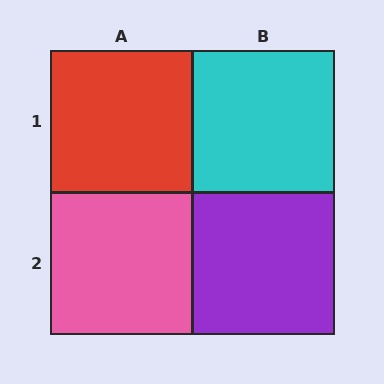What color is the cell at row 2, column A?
Pink.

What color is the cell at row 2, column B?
Purple.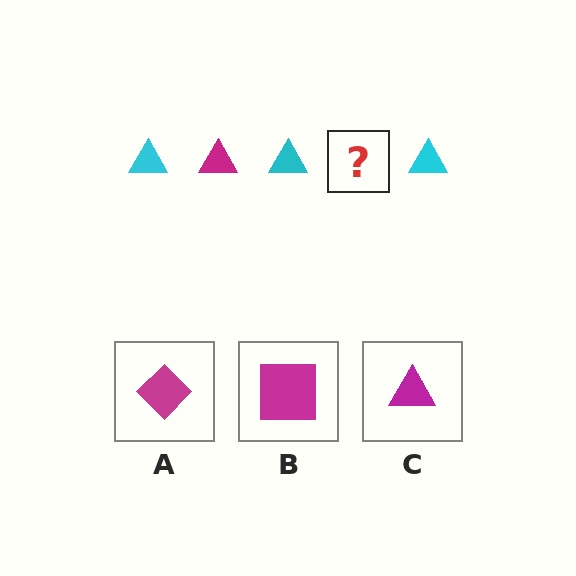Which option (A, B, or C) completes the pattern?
C.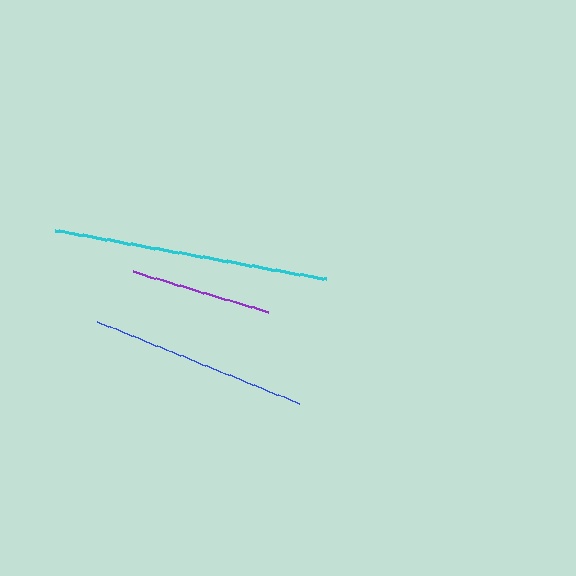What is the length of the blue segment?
The blue segment is approximately 218 pixels long.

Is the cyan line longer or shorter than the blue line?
The cyan line is longer than the blue line.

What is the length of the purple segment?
The purple segment is approximately 141 pixels long.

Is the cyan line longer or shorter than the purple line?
The cyan line is longer than the purple line.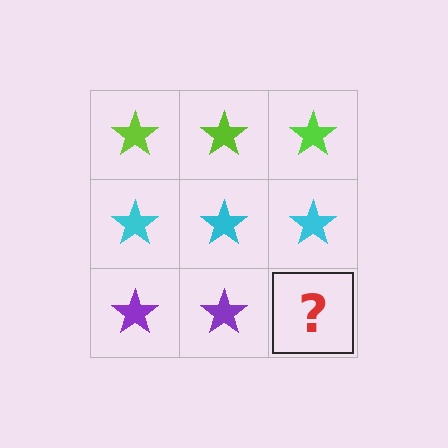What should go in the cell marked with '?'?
The missing cell should contain a purple star.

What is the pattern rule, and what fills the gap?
The rule is that each row has a consistent color. The gap should be filled with a purple star.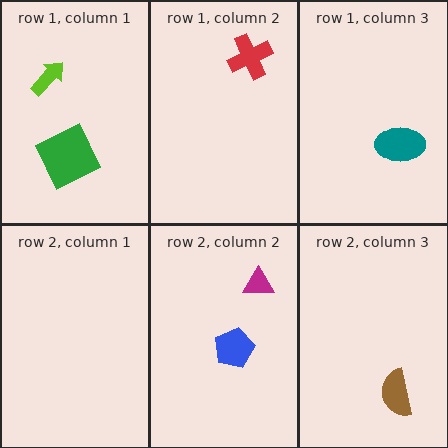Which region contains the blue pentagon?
The row 2, column 2 region.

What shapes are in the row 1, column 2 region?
The red cross.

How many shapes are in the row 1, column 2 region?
1.